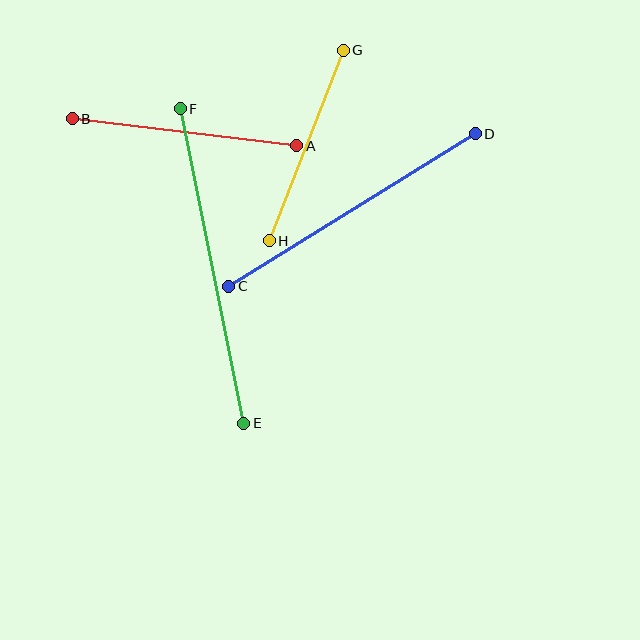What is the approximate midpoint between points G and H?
The midpoint is at approximately (306, 146) pixels.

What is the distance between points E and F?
The distance is approximately 321 pixels.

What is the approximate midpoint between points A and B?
The midpoint is at approximately (184, 132) pixels.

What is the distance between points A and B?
The distance is approximately 226 pixels.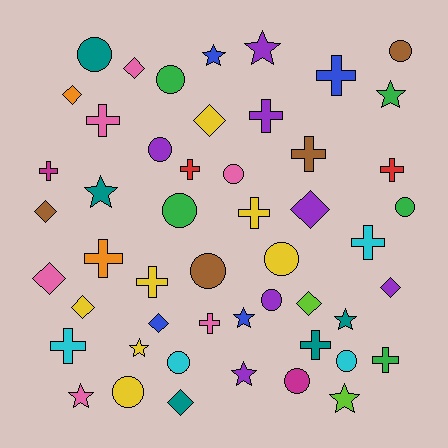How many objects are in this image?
There are 50 objects.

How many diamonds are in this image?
There are 11 diamonds.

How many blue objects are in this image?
There are 4 blue objects.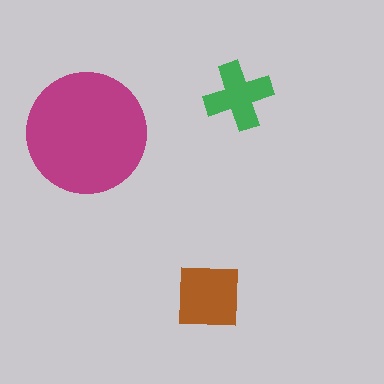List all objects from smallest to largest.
The green cross, the brown square, the magenta circle.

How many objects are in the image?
There are 3 objects in the image.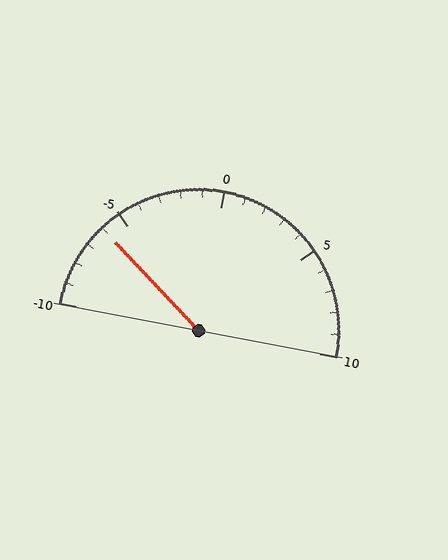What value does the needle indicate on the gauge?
The needle indicates approximately -6.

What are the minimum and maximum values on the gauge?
The gauge ranges from -10 to 10.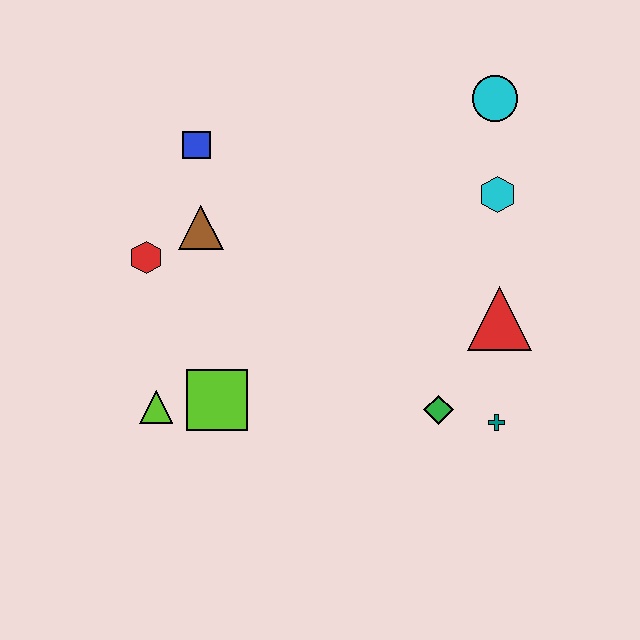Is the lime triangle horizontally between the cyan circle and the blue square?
No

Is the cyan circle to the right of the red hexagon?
Yes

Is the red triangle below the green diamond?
No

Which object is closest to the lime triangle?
The lime square is closest to the lime triangle.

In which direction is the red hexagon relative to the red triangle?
The red hexagon is to the left of the red triangle.